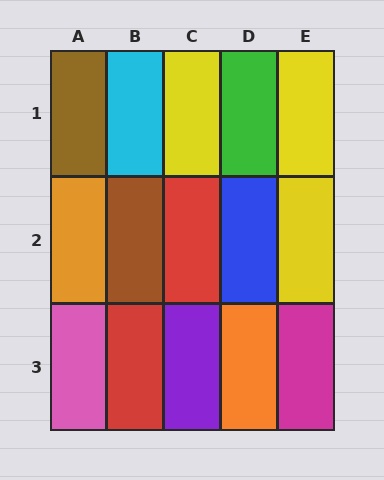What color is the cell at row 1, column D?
Green.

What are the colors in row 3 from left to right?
Pink, red, purple, orange, magenta.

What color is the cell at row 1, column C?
Yellow.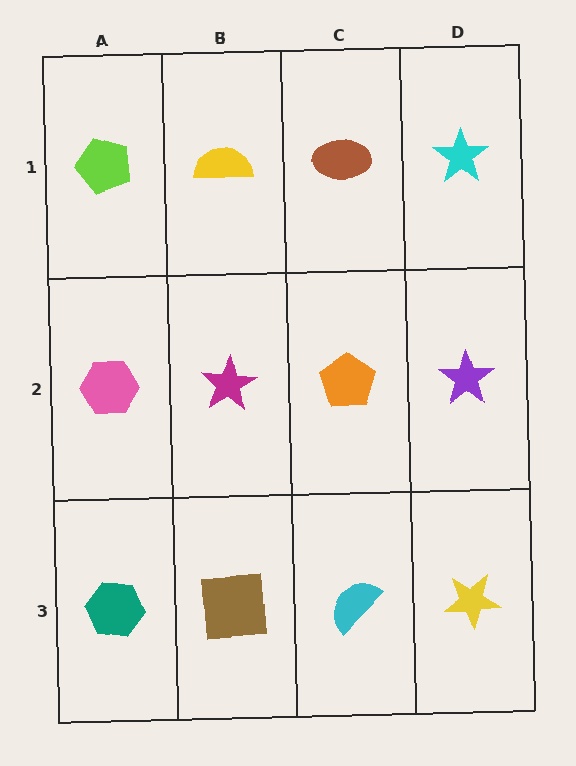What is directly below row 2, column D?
A yellow star.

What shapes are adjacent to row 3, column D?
A purple star (row 2, column D), a cyan semicircle (row 3, column C).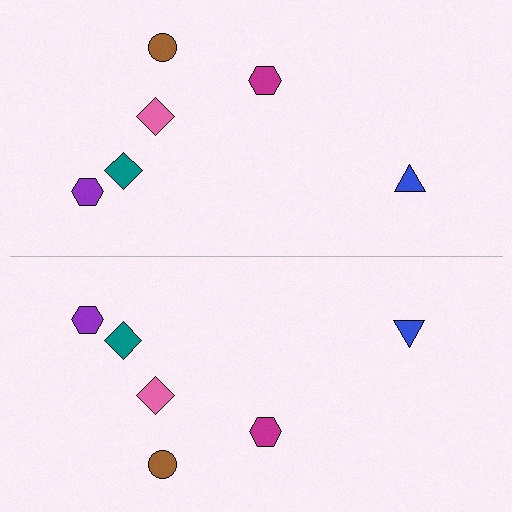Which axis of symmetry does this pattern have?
The pattern has a horizontal axis of symmetry running through the center of the image.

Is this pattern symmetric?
Yes, this pattern has bilateral (reflection) symmetry.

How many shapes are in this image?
There are 12 shapes in this image.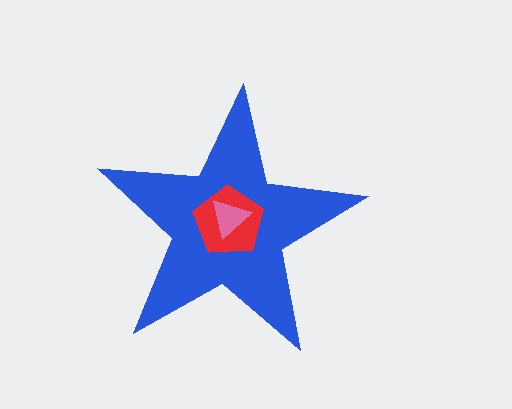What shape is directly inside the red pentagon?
The pink triangle.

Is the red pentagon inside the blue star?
Yes.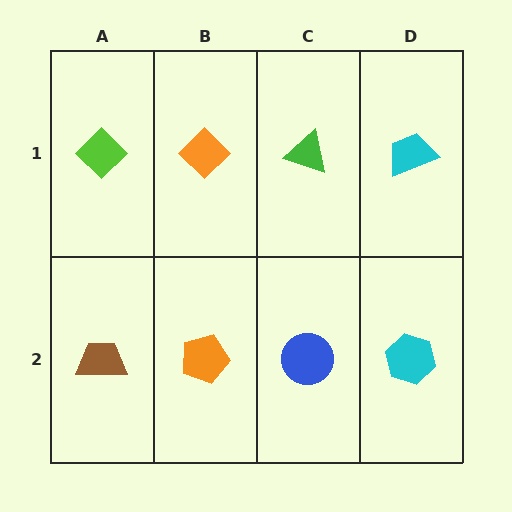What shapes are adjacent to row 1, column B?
An orange pentagon (row 2, column B), a lime diamond (row 1, column A), a green triangle (row 1, column C).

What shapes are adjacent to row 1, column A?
A brown trapezoid (row 2, column A), an orange diamond (row 1, column B).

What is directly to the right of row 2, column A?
An orange pentagon.